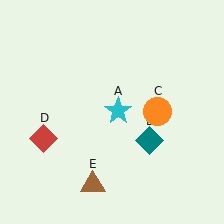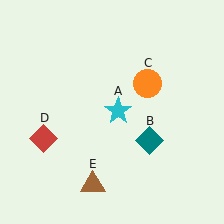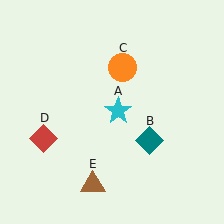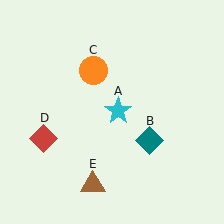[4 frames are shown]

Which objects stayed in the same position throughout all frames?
Cyan star (object A) and teal diamond (object B) and red diamond (object D) and brown triangle (object E) remained stationary.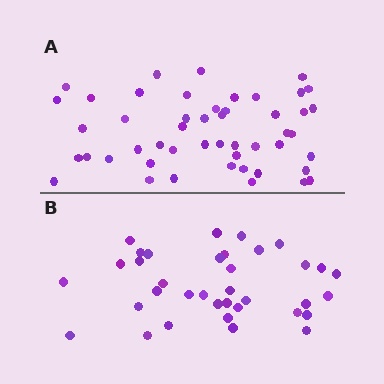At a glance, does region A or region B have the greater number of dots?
Region A (the top region) has more dots.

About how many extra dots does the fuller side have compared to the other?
Region A has approximately 15 more dots than region B.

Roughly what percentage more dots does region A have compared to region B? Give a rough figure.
About 35% more.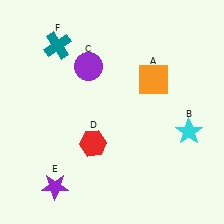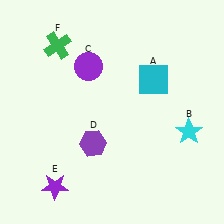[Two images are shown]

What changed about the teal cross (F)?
In Image 1, F is teal. In Image 2, it changed to green.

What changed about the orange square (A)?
In Image 1, A is orange. In Image 2, it changed to cyan.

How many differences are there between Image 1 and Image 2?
There are 3 differences between the two images.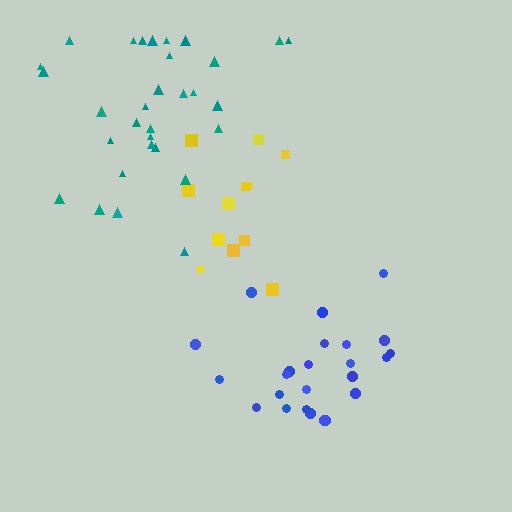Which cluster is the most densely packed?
Yellow.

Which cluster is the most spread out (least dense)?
Teal.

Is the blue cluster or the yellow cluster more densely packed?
Yellow.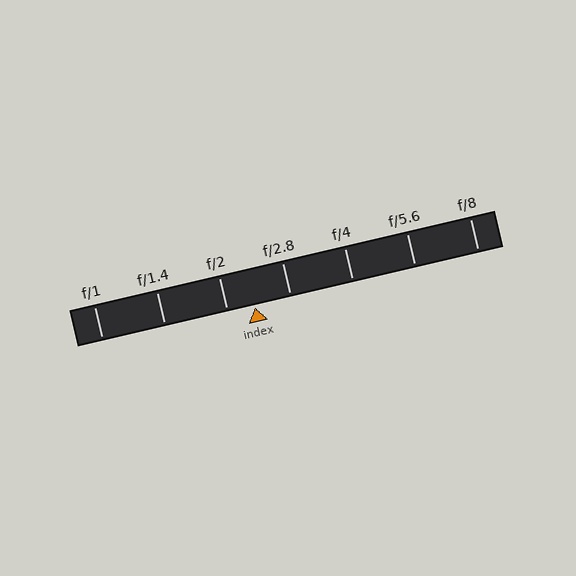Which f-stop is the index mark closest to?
The index mark is closest to f/2.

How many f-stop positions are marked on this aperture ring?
There are 7 f-stop positions marked.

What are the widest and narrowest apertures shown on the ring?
The widest aperture shown is f/1 and the narrowest is f/8.